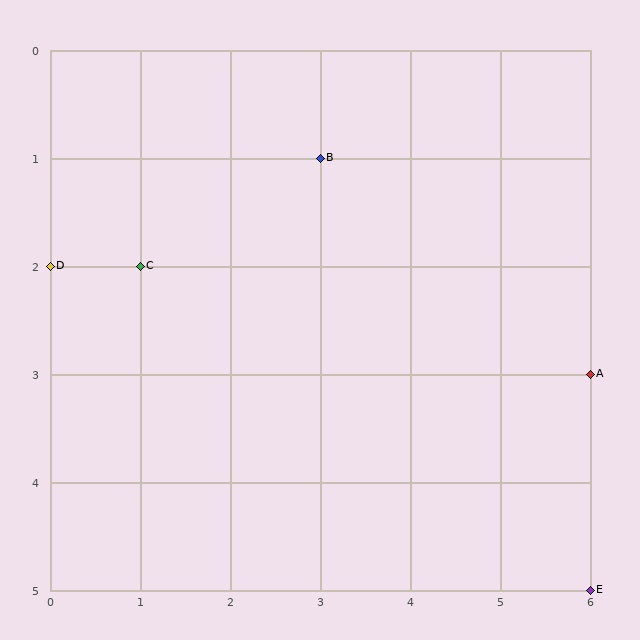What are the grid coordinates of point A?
Point A is at grid coordinates (6, 3).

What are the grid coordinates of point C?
Point C is at grid coordinates (1, 2).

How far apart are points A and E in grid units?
Points A and E are 2 rows apart.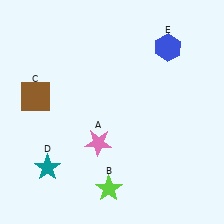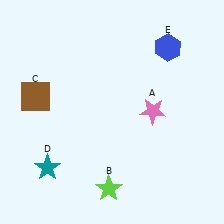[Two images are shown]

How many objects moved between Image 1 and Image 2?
1 object moved between the two images.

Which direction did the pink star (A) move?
The pink star (A) moved right.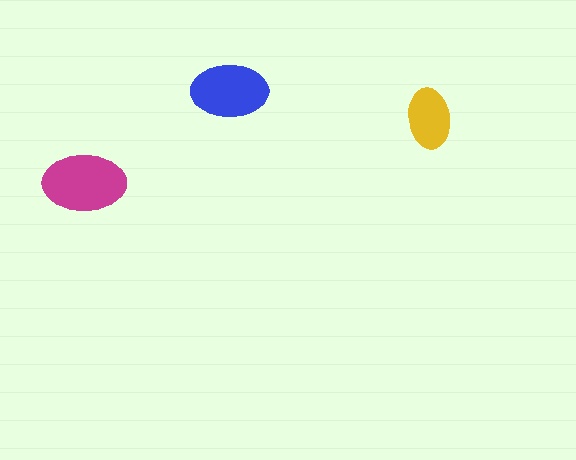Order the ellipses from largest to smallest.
the magenta one, the blue one, the yellow one.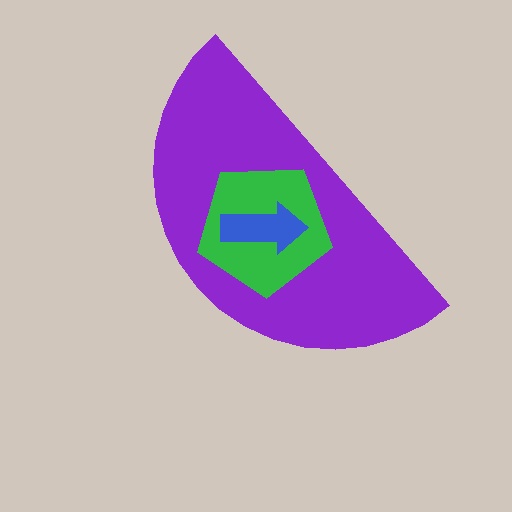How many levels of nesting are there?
3.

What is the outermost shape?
The purple semicircle.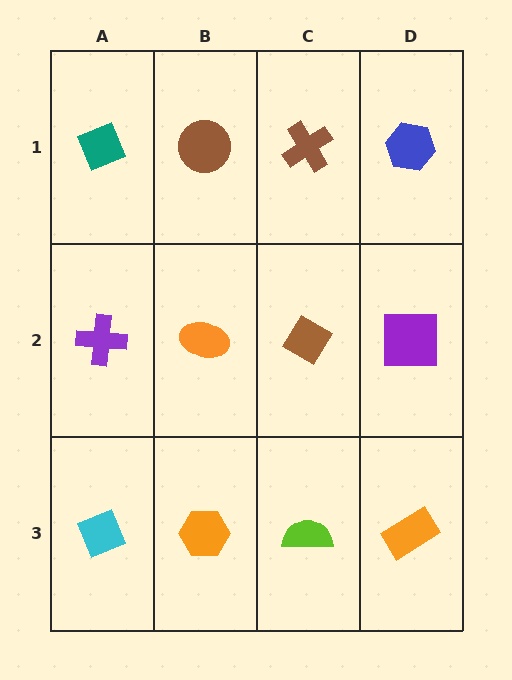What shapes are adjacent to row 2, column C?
A brown cross (row 1, column C), a lime semicircle (row 3, column C), an orange ellipse (row 2, column B), a purple square (row 2, column D).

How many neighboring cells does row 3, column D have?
2.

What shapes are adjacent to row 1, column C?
A brown diamond (row 2, column C), a brown circle (row 1, column B), a blue hexagon (row 1, column D).